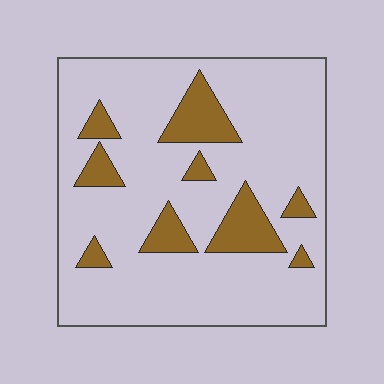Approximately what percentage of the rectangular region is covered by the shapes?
Approximately 15%.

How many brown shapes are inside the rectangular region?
9.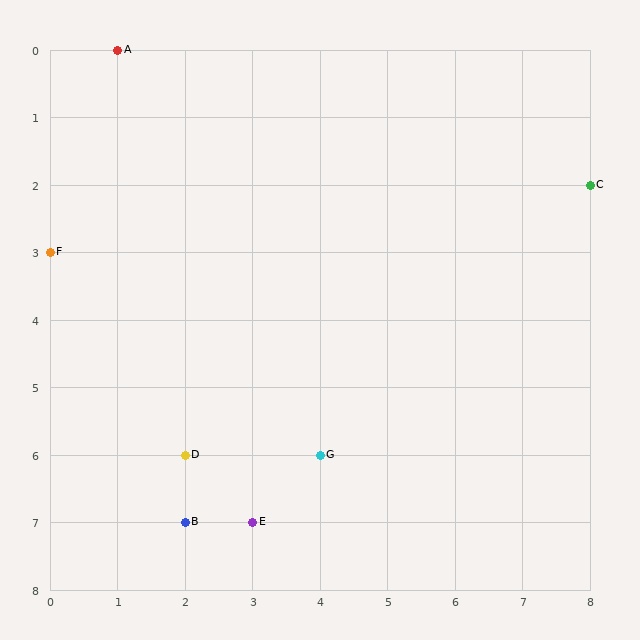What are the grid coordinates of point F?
Point F is at grid coordinates (0, 3).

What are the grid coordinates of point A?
Point A is at grid coordinates (1, 0).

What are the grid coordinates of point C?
Point C is at grid coordinates (8, 2).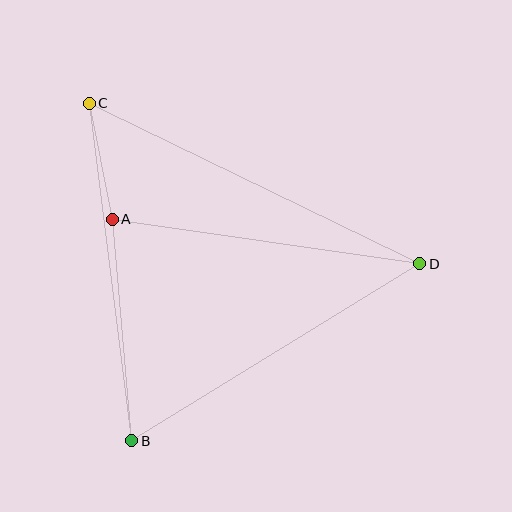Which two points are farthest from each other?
Points C and D are farthest from each other.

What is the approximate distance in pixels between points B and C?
The distance between B and C is approximately 340 pixels.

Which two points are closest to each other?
Points A and C are closest to each other.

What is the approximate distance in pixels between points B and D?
The distance between B and D is approximately 338 pixels.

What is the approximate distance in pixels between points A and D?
The distance between A and D is approximately 311 pixels.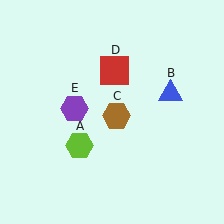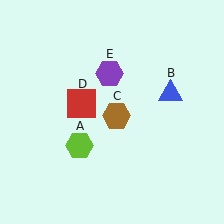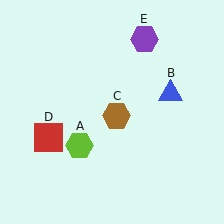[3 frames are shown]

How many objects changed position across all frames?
2 objects changed position: red square (object D), purple hexagon (object E).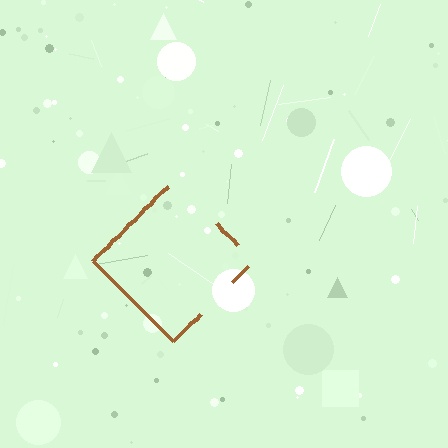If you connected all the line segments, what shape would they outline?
They would outline a diamond.